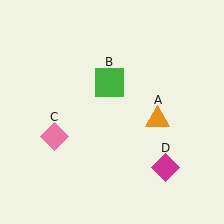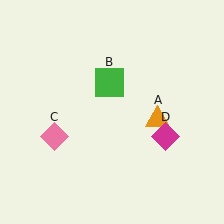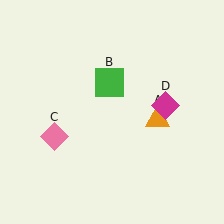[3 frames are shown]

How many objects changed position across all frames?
1 object changed position: magenta diamond (object D).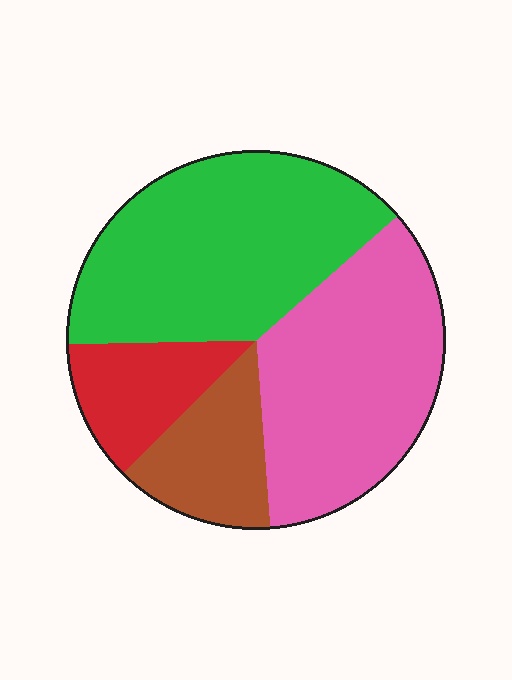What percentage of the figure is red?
Red takes up about one eighth (1/8) of the figure.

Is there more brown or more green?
Green.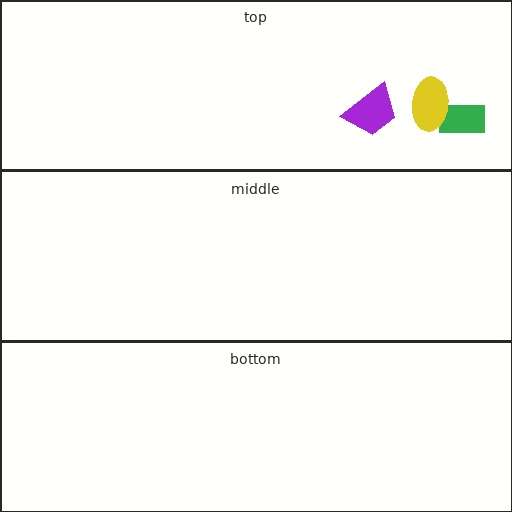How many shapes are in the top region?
3.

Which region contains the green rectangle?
The top region.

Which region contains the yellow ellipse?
The top region.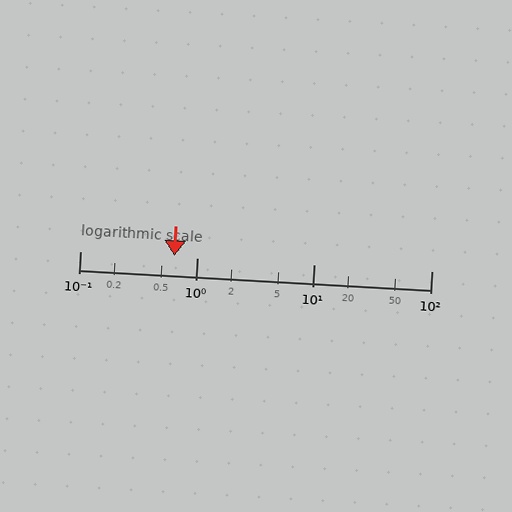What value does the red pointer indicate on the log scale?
The pointer indicates approximately 0.64.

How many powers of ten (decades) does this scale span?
The scale spans 3 decades, from 0.1 to 100.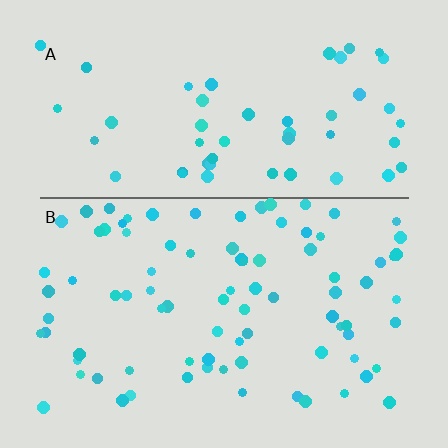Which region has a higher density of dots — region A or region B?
B (the bottom).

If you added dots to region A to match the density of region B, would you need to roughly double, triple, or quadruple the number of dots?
Approximately double.